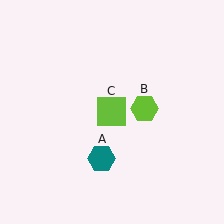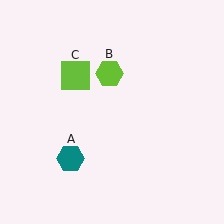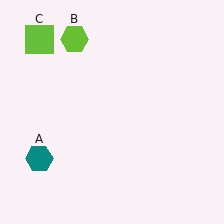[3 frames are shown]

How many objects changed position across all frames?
3 objects changed position: teal hexagon (object A), lime hexagon (object B), lime square (object C).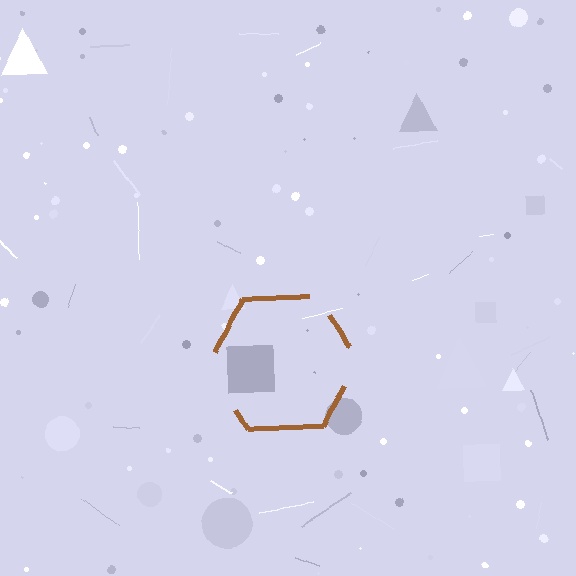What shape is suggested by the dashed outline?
The dashed outline suggests a hexagon.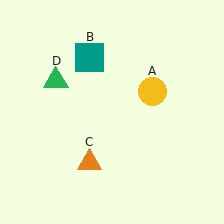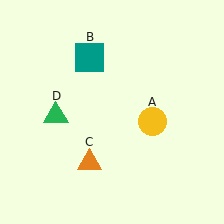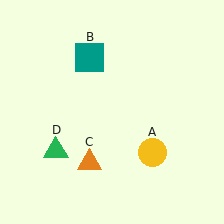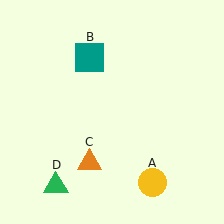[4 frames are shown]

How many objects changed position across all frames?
2 objects changed position: yellow circle (object A), green triangle (object D).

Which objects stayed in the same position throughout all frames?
Teal square (object B) and orange triangle (object C) remained stationary.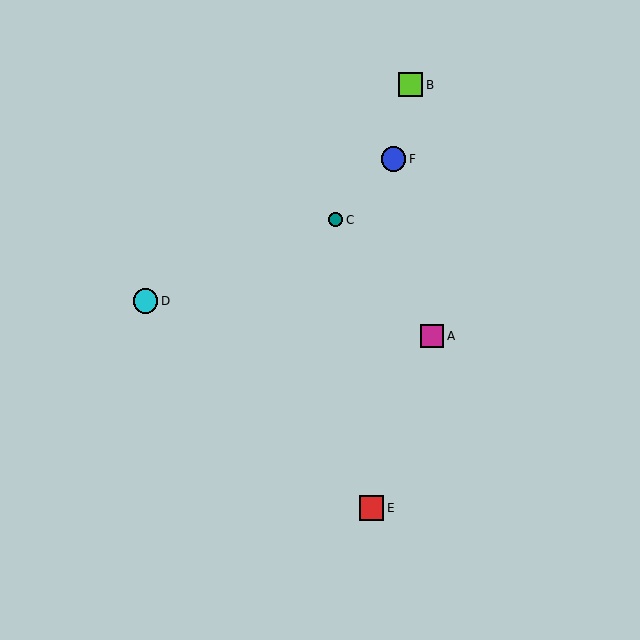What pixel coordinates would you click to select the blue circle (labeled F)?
Click at (394, 159) to select the blue circle F.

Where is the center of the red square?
The center of the red square is at (371, 508).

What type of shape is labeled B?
Shape B is a lime square.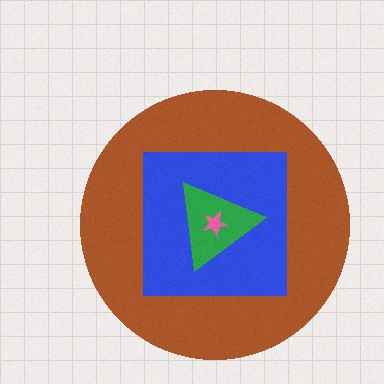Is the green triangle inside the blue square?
Yes.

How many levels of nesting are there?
4.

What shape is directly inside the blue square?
The green triangle.